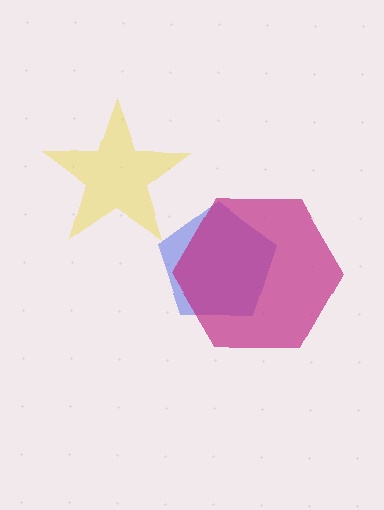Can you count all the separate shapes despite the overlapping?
Yes, there are 3 separate shapes.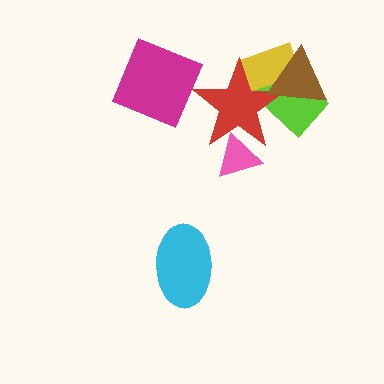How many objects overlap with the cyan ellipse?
0 objects overlap with the cyan ellipse.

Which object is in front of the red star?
The brown triangle is in front of the red star.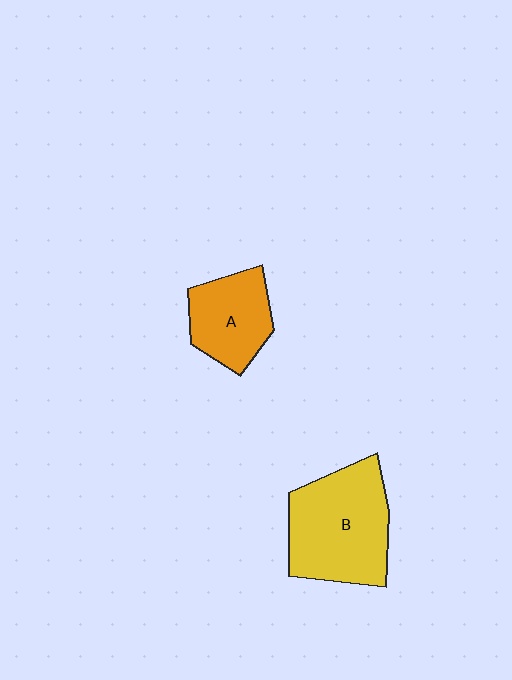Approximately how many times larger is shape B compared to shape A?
Approximately 1.6 times.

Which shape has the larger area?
Shape B (yellow).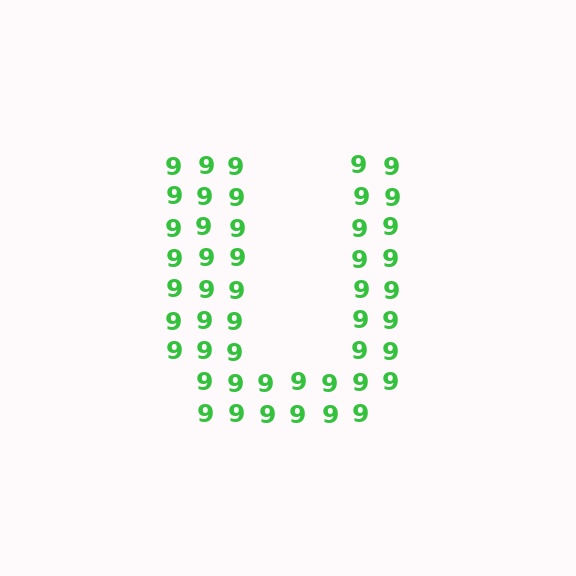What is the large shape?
The large shape is the letter U.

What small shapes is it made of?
It is made of small digit 9's.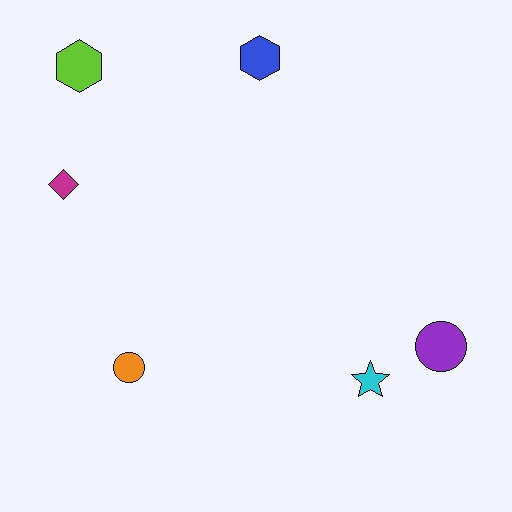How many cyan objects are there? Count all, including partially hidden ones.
There is 1 cyan object.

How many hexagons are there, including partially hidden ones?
There are 2 hexagons.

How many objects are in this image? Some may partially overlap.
There are 6 objects.